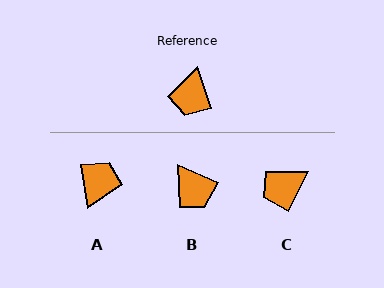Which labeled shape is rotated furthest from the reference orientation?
A, about 170 degrees away.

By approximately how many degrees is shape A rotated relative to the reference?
Approximately 170 degrees counter-clockwise.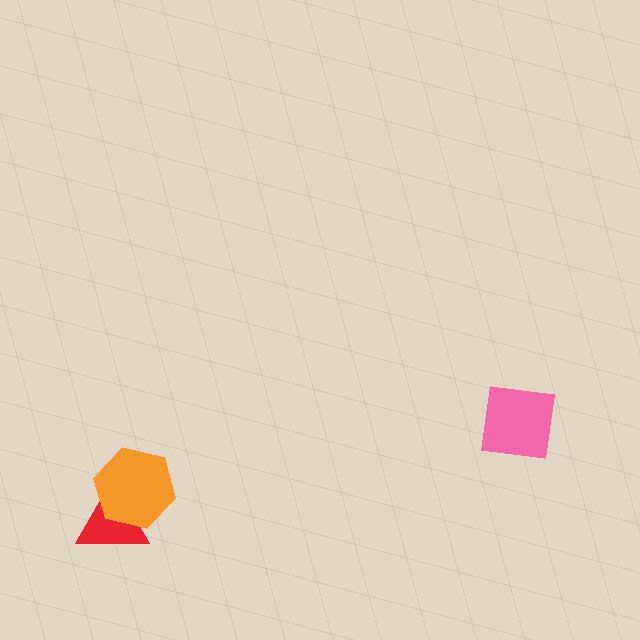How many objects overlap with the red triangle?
1 object overlaps with the red triangle.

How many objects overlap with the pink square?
0 objects overlap with the pink square.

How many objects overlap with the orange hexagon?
1 object overlaps with the orange hexagon.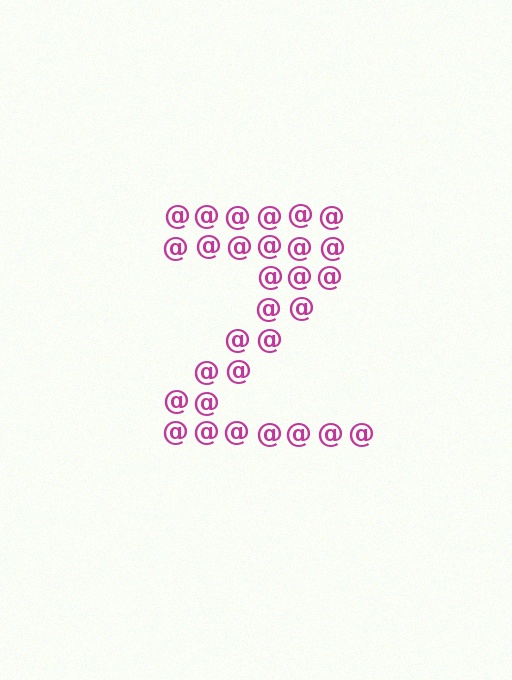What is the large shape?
The large shape is the letter Z.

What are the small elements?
The small elements are at signs.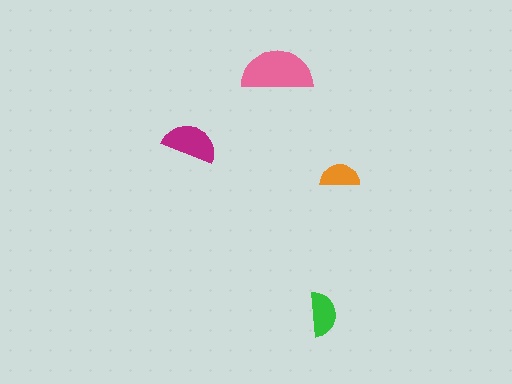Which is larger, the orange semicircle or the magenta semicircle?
The magenta one.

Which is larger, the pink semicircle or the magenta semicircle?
The pink one.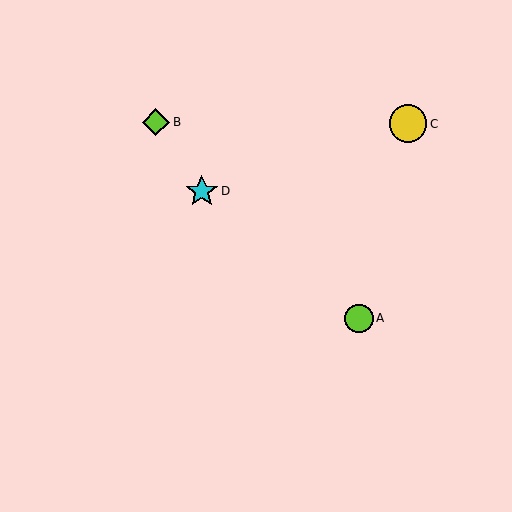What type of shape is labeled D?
Shape D is a cyan star.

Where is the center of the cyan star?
The center of the cyan star is at (202, 191).